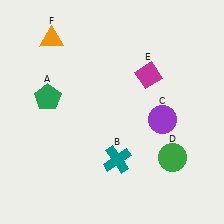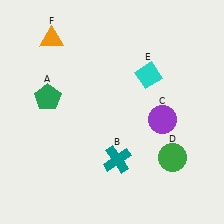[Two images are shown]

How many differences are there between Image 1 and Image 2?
There is 1 difference between the two images.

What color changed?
The diamond (E) changed from magenta in Image 1 to cyan in Image 2.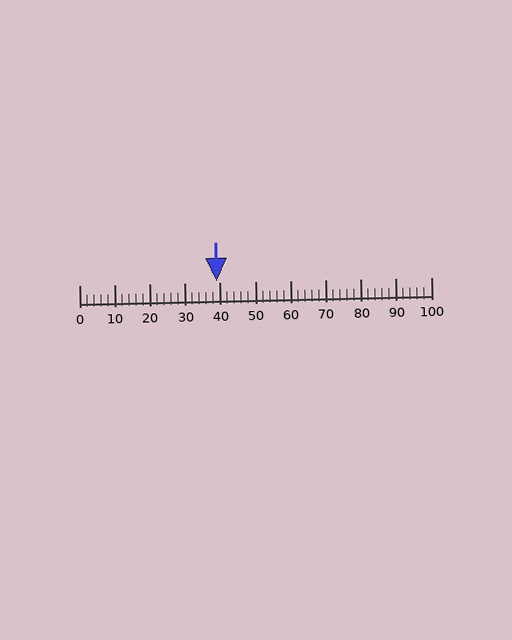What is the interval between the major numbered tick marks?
The major tick marks are spaced 10 units apart.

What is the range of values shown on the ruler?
The ruler shows values from 0 to 100.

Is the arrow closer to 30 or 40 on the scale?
The arrow is closer to 40.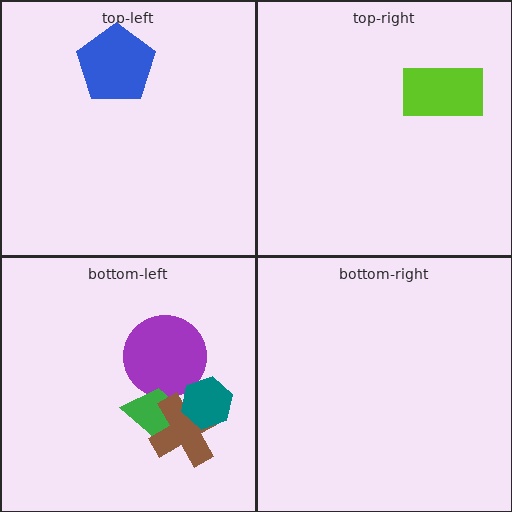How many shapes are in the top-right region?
1.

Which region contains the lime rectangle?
The top-right region.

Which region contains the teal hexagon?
The bottom-left region.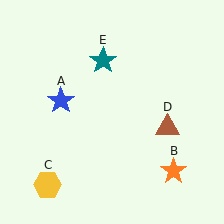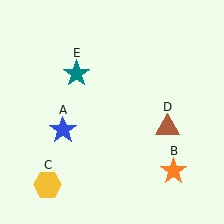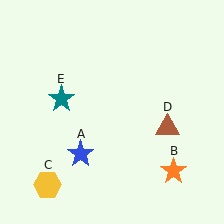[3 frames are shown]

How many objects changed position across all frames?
2 objects changed position: blue star (object A), teal star (object E).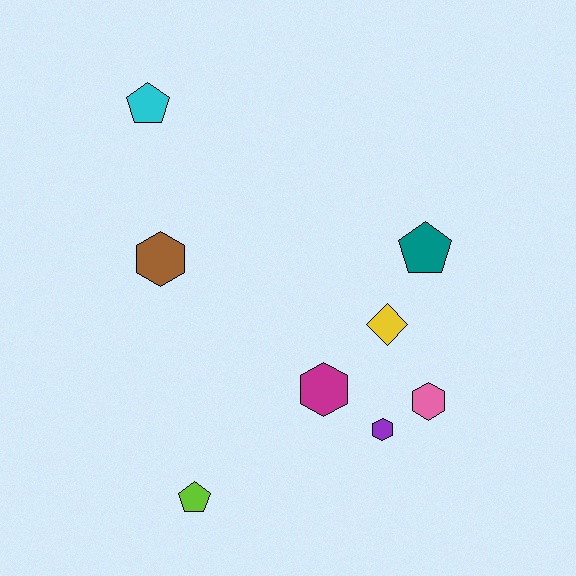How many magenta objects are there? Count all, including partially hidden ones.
There is 1 magenta object.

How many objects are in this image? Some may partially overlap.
There are 8 objects.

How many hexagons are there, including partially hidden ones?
There are 4 hexagons.